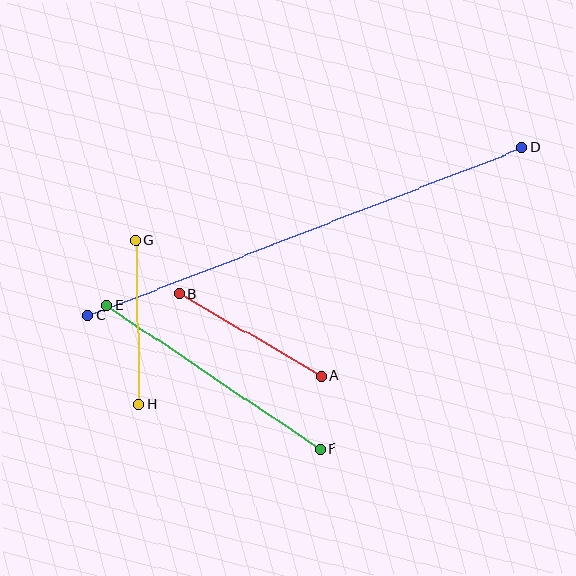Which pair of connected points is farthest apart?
Points C and D are farthest apart.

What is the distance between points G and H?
The distance is approximately 164 pixels.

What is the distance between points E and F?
The distance is approximately 257 pixels.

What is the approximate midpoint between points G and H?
The midpoint is at approximately (137, 322) pixels.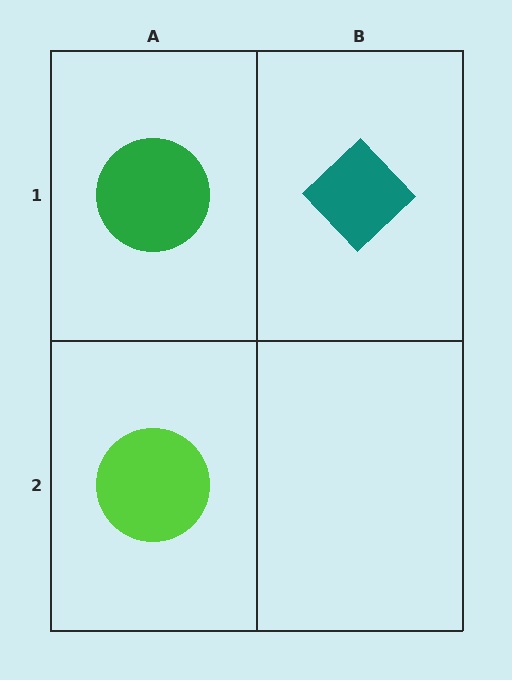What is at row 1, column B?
A teal diamond.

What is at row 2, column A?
A lime circle.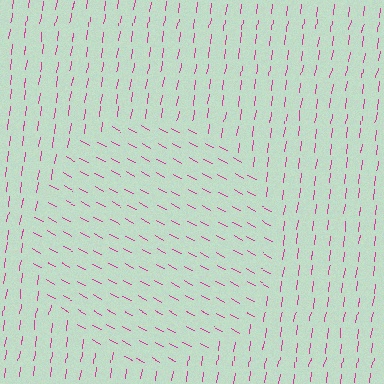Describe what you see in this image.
The image is filled with small magenta line segments. A circle region in the image has lines oriented differently from the surrounding lines, creating a visible texture boundary.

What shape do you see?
I see a circle.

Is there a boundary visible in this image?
Yes, there is a texture boundary formed by a change in line orientation.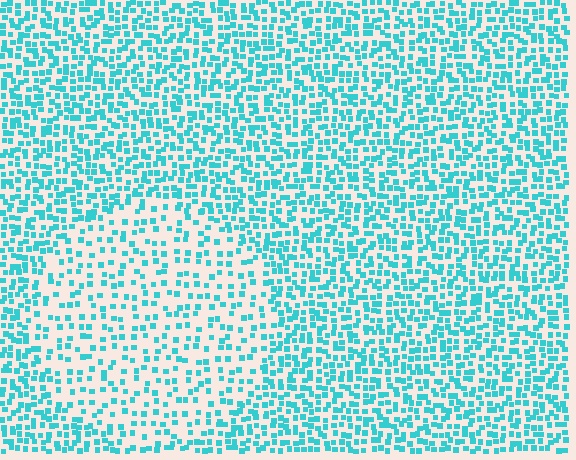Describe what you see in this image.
The image contains small cyan elements arranged at two different densities. A circle-shaped region is visible where the elements are less densely packed than the surrounding area.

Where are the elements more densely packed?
The elements are more densely packed outside the circle boundary.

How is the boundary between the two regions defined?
The boundary is defined by a change in element density (approximately 2.0x ratio). All elements are the same color, size, and shape.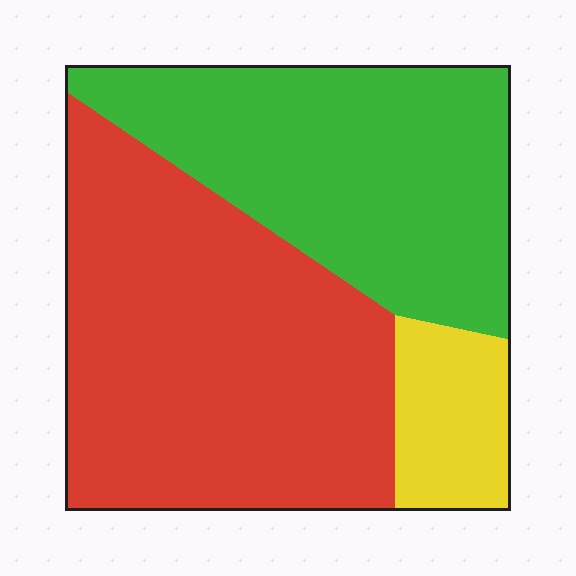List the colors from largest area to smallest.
From largest to smallest: red, green, yellow.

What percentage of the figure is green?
Green takes up between a third and a half of the figure.